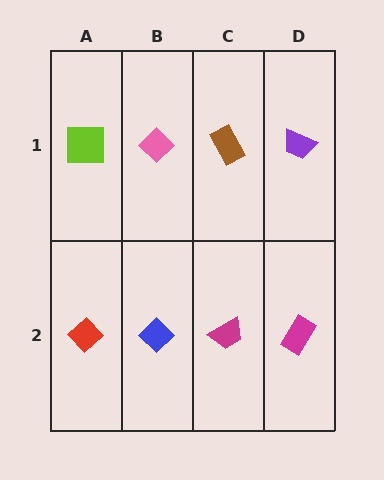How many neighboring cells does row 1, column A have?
2.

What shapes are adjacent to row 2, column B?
A pink diamond (row 1, column B), a red diamond (row 2, column A), a magenta trapezoid (row 2, column C).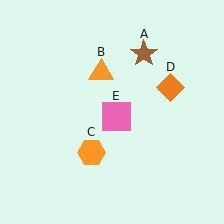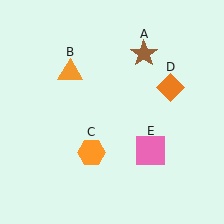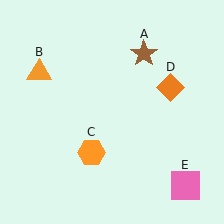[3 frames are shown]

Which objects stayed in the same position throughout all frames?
Brown star (object A) and orange hexagon (object C) and orange diamond (object D) remained stationary.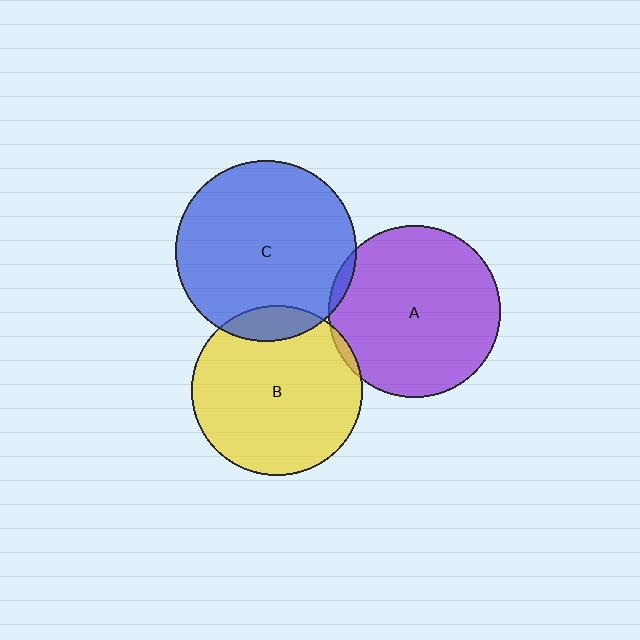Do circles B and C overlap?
Yes.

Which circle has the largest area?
Circle C (blue).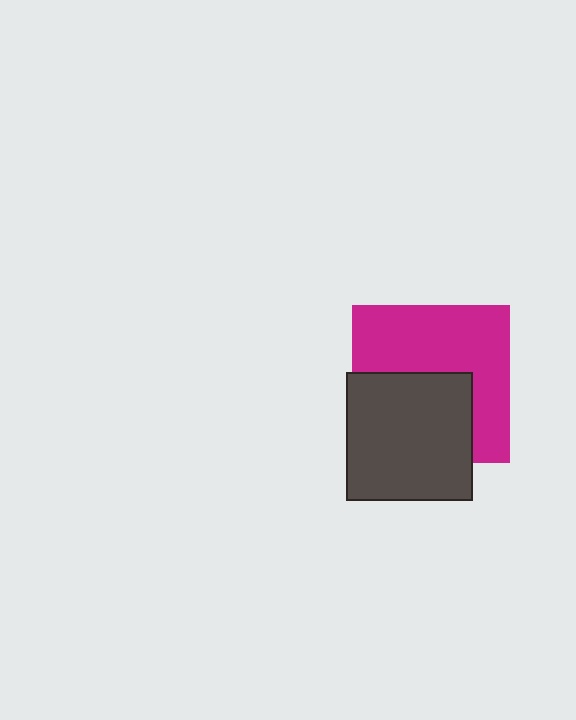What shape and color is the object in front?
The object in front is a dark gray rectangle.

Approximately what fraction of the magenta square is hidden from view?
Roughly 45% of the magenta square is hidden behind the dark gray rectangle.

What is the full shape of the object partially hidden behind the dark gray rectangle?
The partially hidden object is a magenta square.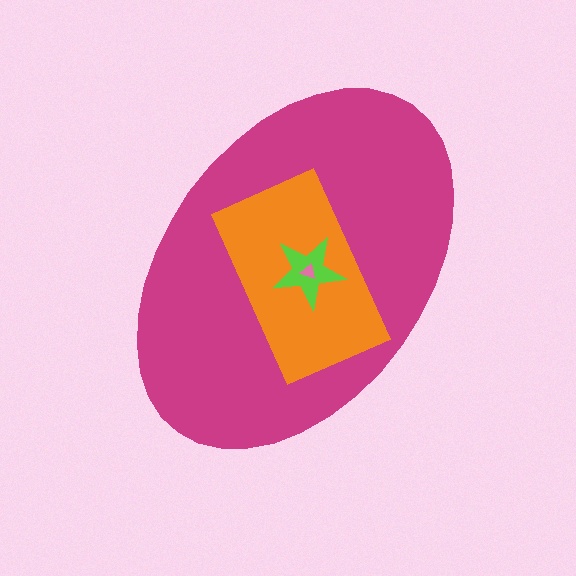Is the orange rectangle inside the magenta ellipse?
Yes.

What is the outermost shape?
The magenta ellipse.